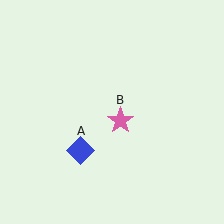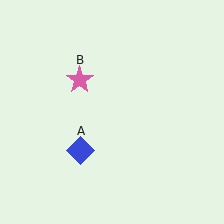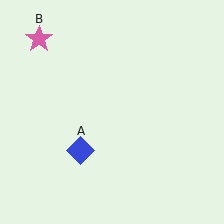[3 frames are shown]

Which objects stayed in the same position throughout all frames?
Blue diamond (object A) remained stationary.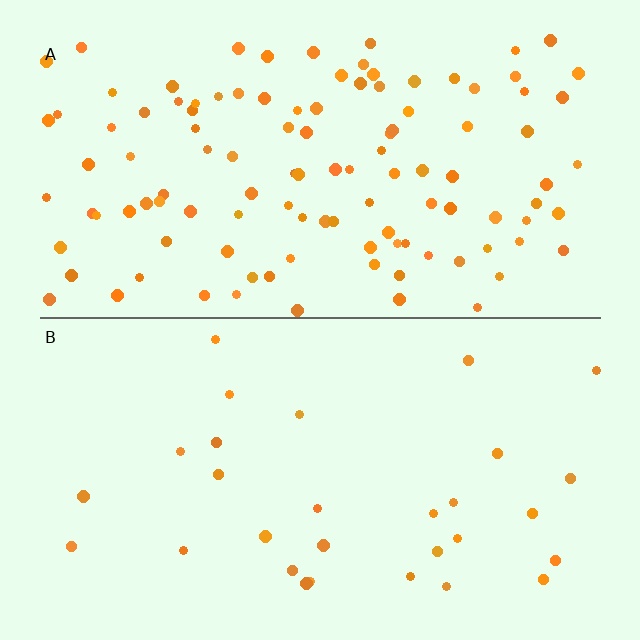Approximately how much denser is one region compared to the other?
Approximately 3.8× — region A over region B.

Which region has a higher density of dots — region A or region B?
A (the top).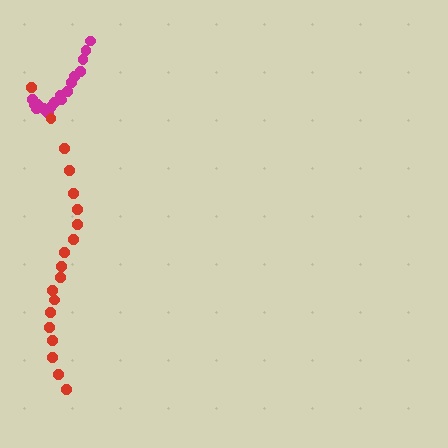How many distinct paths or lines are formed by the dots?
There are 2 distinct paths.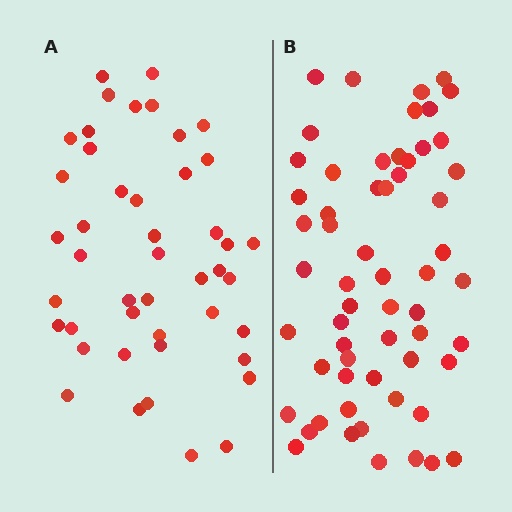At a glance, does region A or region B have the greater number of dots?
Region B (the right region) has more dots.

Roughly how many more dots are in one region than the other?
Region B has approximately 15 more dots than region A.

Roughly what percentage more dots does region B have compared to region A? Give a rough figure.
About 30% more.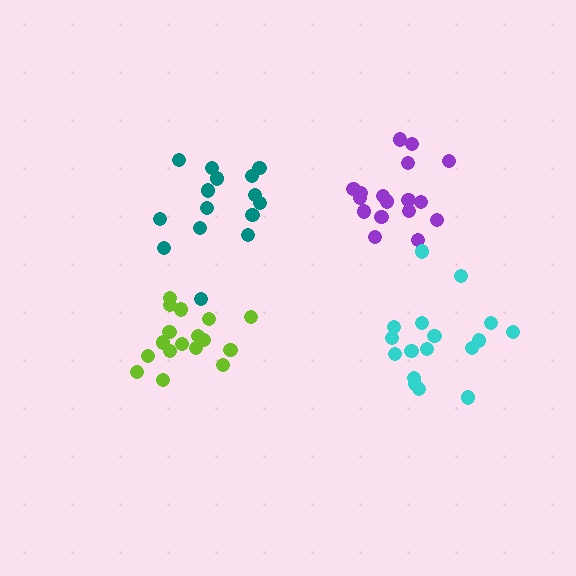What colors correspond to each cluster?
The clusters are colored: purple, cyan, teal, lime.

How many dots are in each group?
Group 1: 17 dots, Group 2: 17 dots, Group 3: 15 dots, Group 4: 17 dots (66 total).